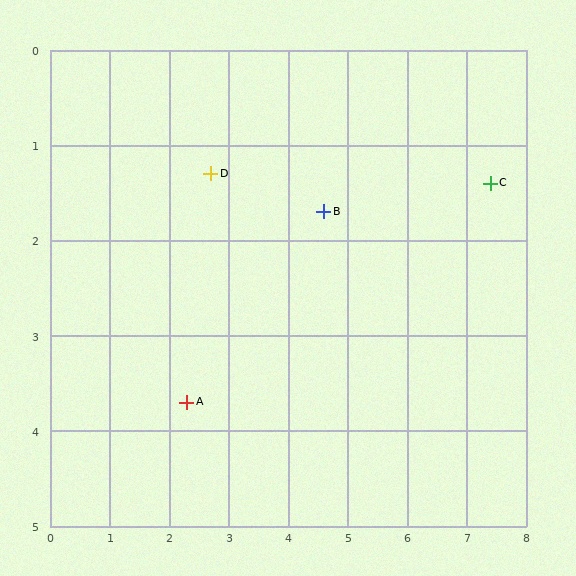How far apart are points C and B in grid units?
Points C and B are about 2.8 grid units apart.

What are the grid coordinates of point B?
Point B is at approximately (4.6, 1.7).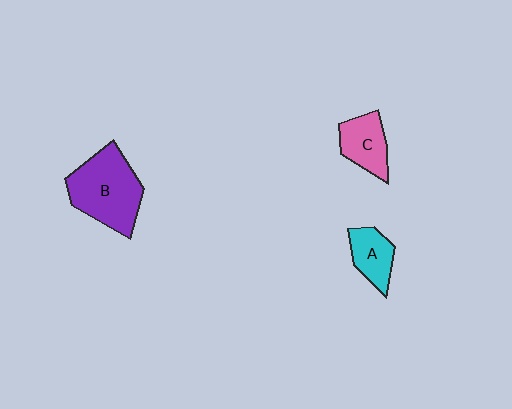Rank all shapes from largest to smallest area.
From largest to smallest: B (purple), C (pink), A (cyan).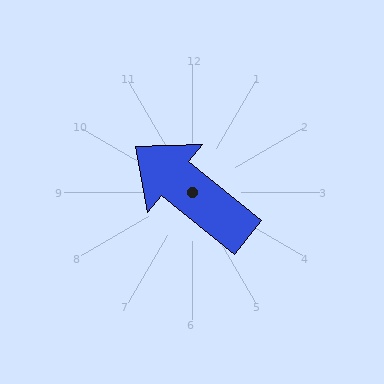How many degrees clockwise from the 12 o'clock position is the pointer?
Approximately 309 degrees.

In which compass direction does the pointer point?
Northwest.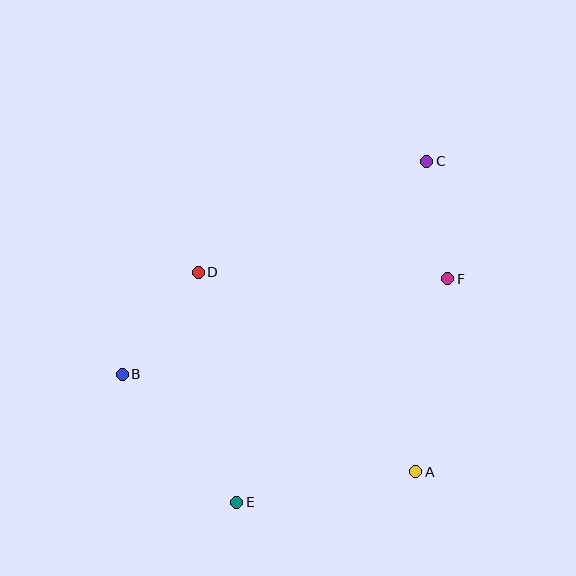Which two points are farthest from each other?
Points C and E are farthest from each other.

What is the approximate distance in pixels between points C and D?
The distance between C and D is approximately 254 pixels.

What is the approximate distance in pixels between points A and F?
The distance between A and F is approximately 196 pixels.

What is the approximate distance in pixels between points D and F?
The distance between D and F is approximately 249 pixels.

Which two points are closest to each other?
Points C and F are closest to each other.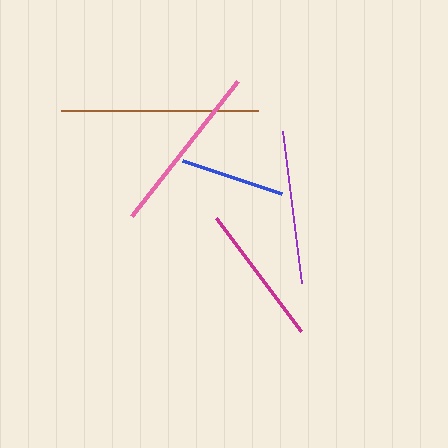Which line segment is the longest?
The brown line is the longest at approximately 198 pixels.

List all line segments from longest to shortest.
From longest to shortest: brown, pink, purple, magenta, blue.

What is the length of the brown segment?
The brown segment is approximately 198 pixels long.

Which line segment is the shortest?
The blue line is the shortest at approximately 104 pixels.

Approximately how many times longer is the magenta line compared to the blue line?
The magenta line is approximately 1.4 times the length of the blue line.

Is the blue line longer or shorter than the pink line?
The pink line is longer than the blue line.